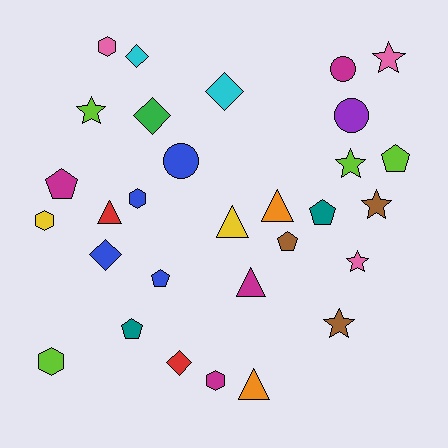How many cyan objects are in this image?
There are 2 cyan objects.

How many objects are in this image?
There are 30 objects.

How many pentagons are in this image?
There are 6 pentagons.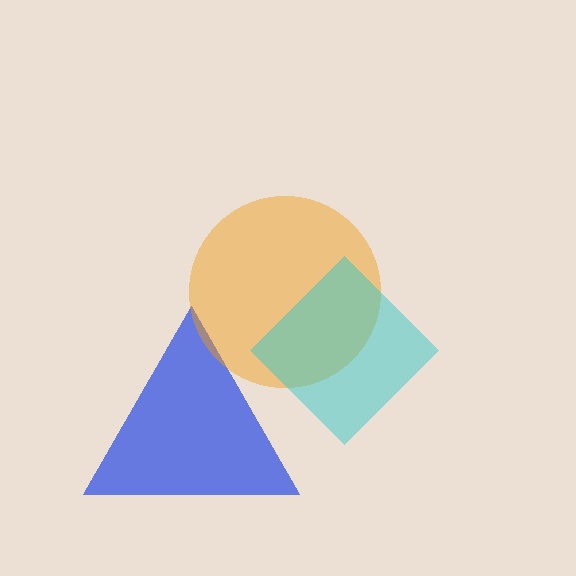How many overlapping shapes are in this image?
There are 3 overlapping shapes in the image.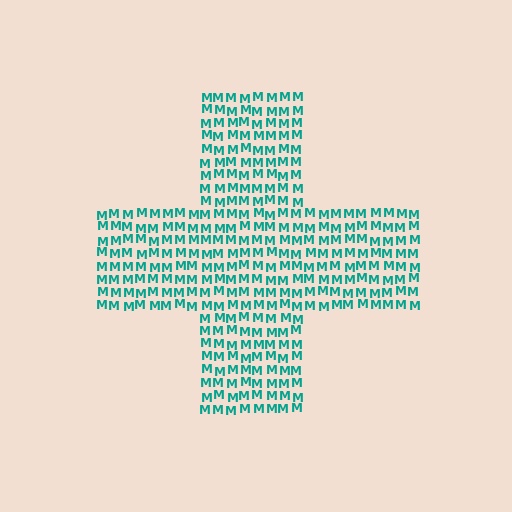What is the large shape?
The large shape is a cross.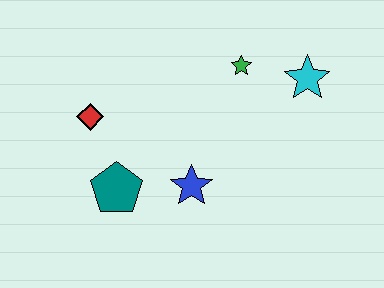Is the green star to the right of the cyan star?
No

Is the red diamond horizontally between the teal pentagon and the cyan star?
No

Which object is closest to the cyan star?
The green star is closest to the cyan star.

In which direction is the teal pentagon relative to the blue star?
The teal pentagon is to the left of the blue star.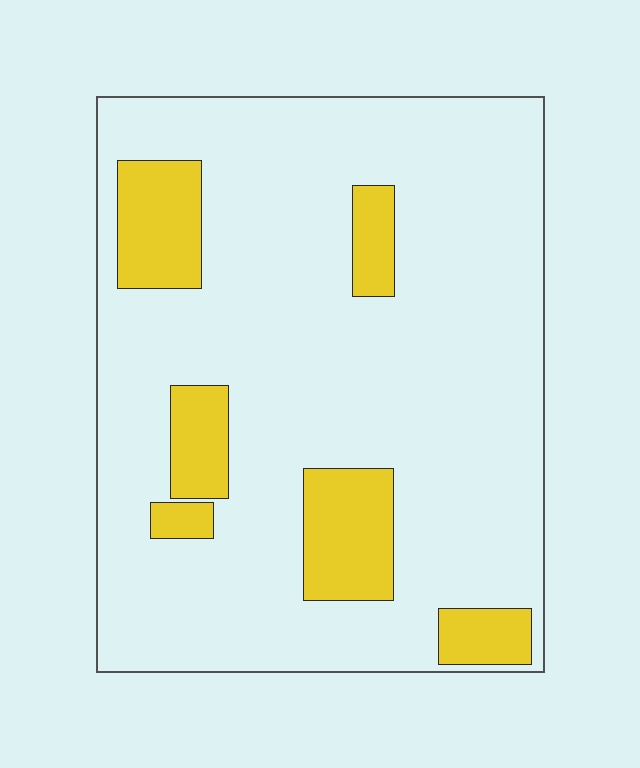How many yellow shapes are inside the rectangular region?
6.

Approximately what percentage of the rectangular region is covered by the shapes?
Approximately 15%.